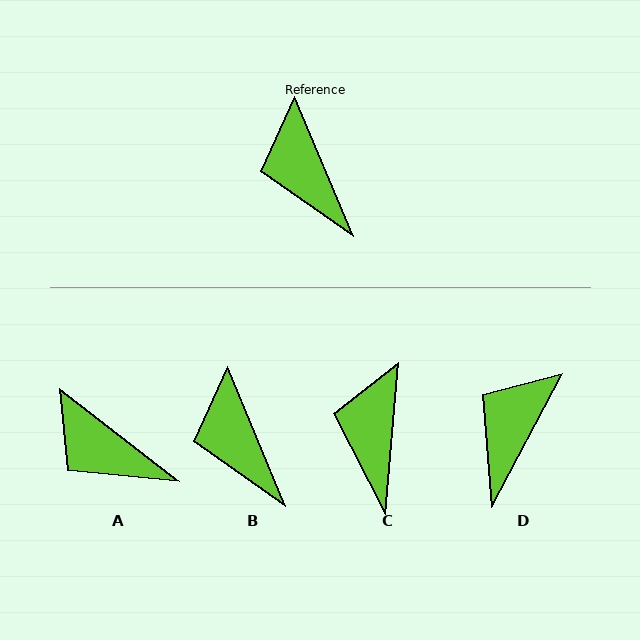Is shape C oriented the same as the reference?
No, it is off by about 28 degrees.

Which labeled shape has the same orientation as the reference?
B.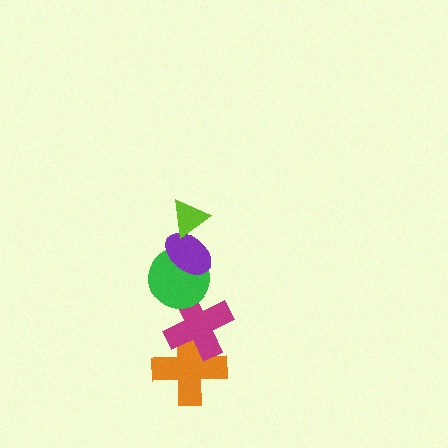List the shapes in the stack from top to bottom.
From top to bottom: the lime triangle, the purple ellipse, the green circle, the magenta cross, the orange cross.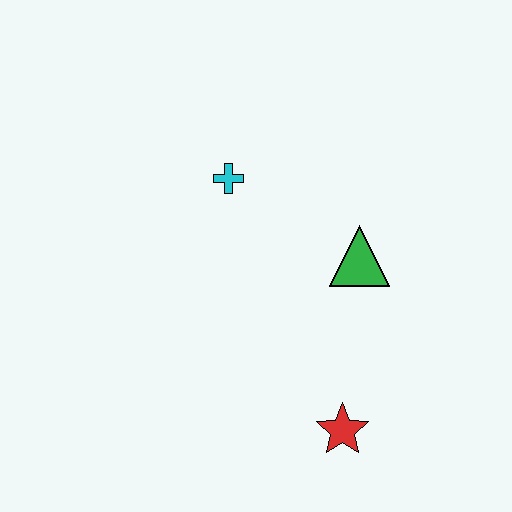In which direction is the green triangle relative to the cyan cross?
The green triangle is to the right of the cyan cross.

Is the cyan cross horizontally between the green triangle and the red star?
No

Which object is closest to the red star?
The green triangle is closest to the red star.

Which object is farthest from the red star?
The cyan cross is farthest from the red star.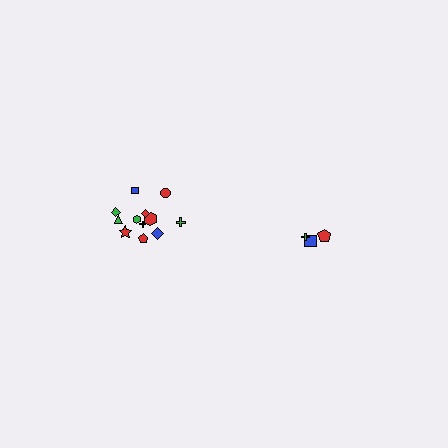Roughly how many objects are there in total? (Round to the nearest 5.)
Roughly 15 objects in total.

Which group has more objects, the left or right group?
The left group.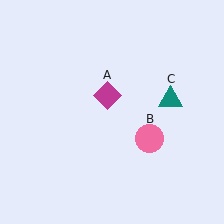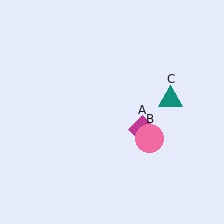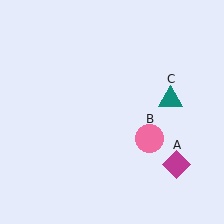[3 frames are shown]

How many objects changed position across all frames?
1 object changed position: magenta diamond (object A).